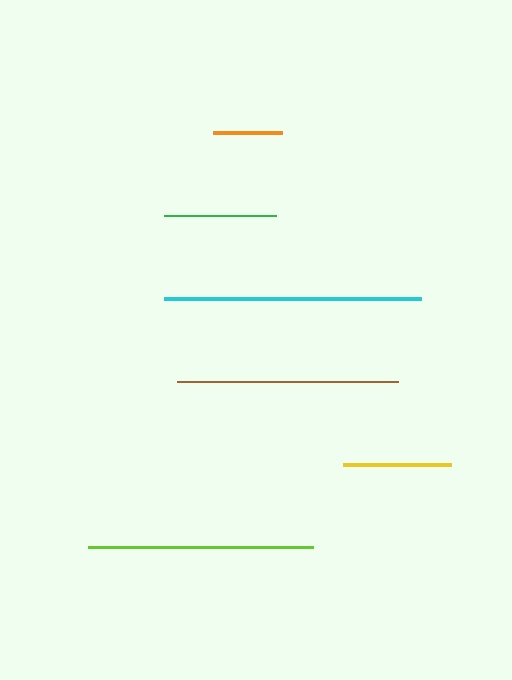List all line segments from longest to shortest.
From longest to shortest: cyan, lime, brown, green, yellow, orange.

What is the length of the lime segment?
The lime segment is approximately 225 pixels long.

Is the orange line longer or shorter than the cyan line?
The cyan line is longer than the orange line.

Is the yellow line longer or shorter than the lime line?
The lime line is longer than the yellow line.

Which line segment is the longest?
The cyan line is the longest at approximately 257 pixels.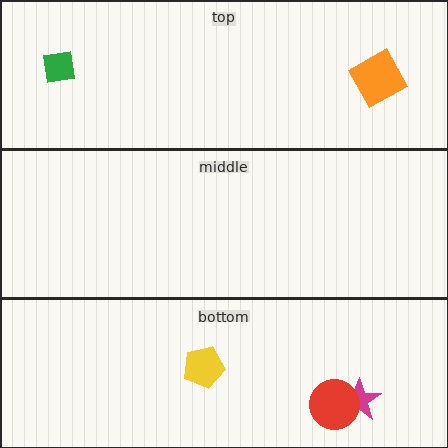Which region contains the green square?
The top region.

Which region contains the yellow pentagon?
The bottom region.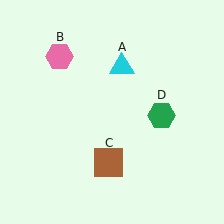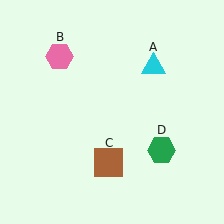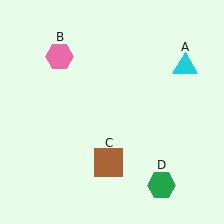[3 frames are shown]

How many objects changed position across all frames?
2 objects changed position: cyan triangle (object A), green hexagon (object D).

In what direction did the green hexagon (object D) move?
The green hexagon (object D) moved down.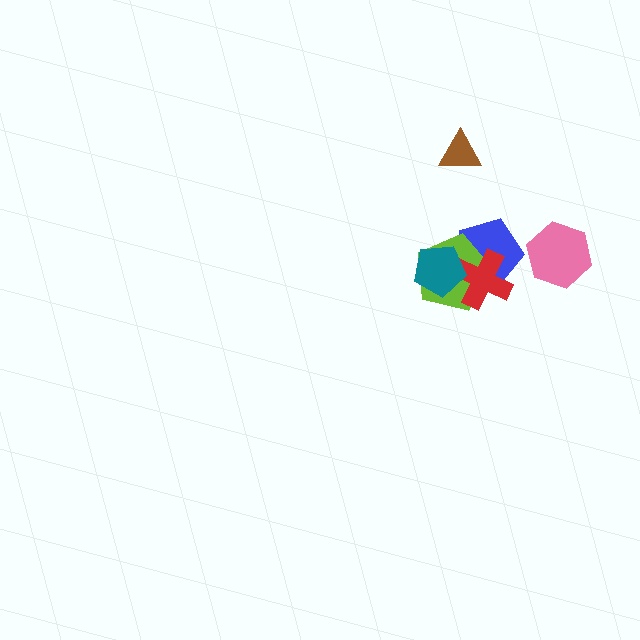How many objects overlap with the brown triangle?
0 objects overlap with the brown triangle.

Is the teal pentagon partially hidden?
No, no other shape covers it.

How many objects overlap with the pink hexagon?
0 objects overlap with the pink hexagon.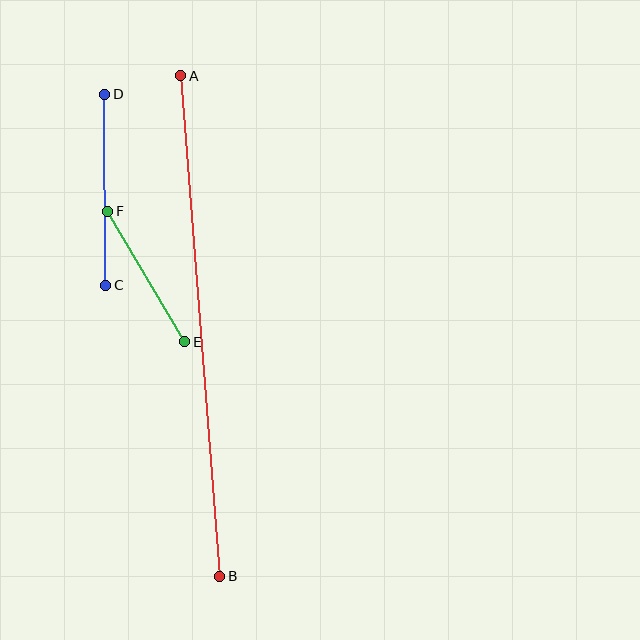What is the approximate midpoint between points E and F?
The midpoint is at approximately (146, 276) pixels.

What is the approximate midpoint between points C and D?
The midpoint is at approximately (105, 190) pixels.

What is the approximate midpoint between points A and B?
The midpoint is at approximately (200, 326) pixels.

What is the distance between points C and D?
The distance is approximately 191 pixels.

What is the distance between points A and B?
The distance is approximately 502 pixels.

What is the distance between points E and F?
The distance is approximately 152 pixels.